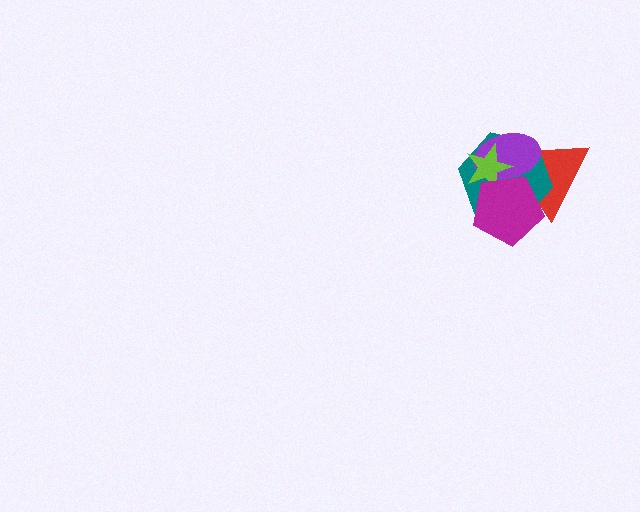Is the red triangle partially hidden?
Yes, it is partially covered by another shape.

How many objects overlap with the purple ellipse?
4 objects overlap with the purple ellipse.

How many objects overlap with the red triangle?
4 objects overlap with the red triangle.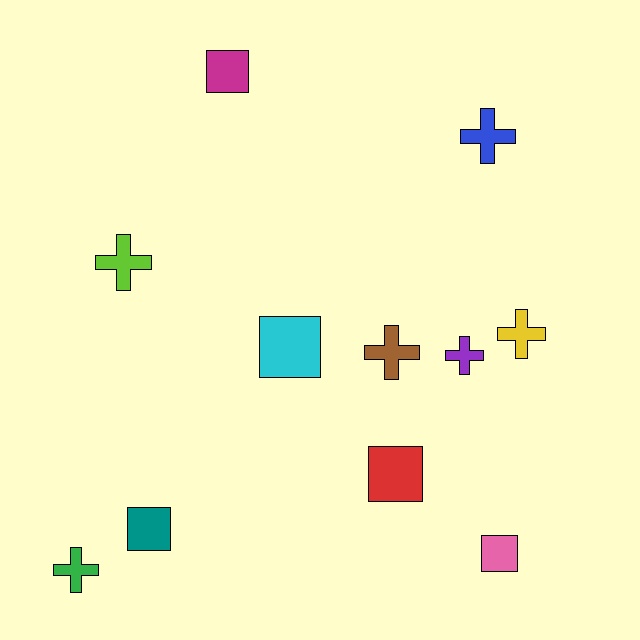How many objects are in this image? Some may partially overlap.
There are 11 objects.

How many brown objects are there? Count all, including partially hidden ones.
There is 1 brown object.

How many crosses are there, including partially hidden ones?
There are 6 crosses.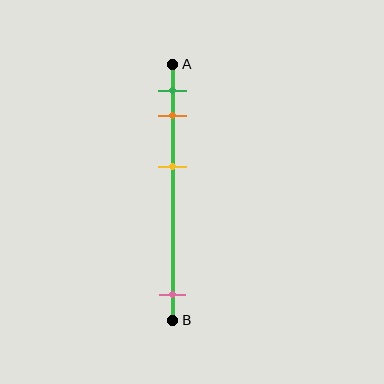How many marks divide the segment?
There are 4 marks dividing the segment.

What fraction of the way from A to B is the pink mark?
The pink mark is approximately 90% (0.9) of the way from A to B.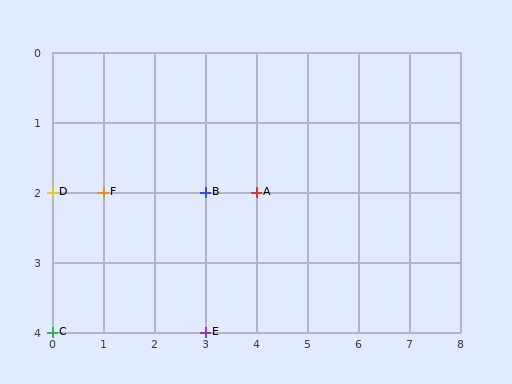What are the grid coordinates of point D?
Point D is at grid coordinates (0, 2).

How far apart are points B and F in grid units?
Points B and F are 2 columns apart.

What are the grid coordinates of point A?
Point A is at grid coordinates (4, 2).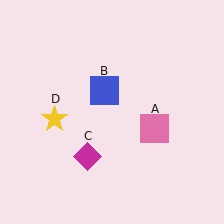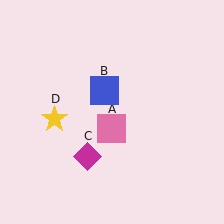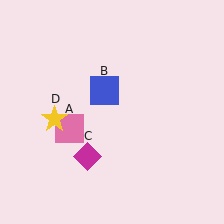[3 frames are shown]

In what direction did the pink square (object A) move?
The pink square (object A) moved left.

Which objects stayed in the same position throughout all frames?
Blue square (object B) and magenta diamond (object C) and yellow star (object D) remained stationary.